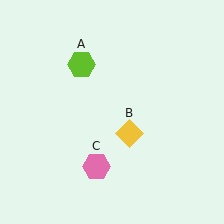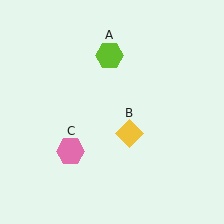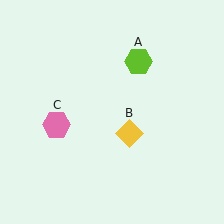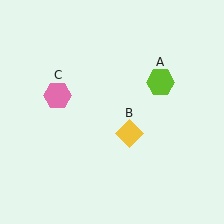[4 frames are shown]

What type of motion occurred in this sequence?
The lime hexagon (object A), pink hexagon (object C) rotated clockwise around the center of the scene.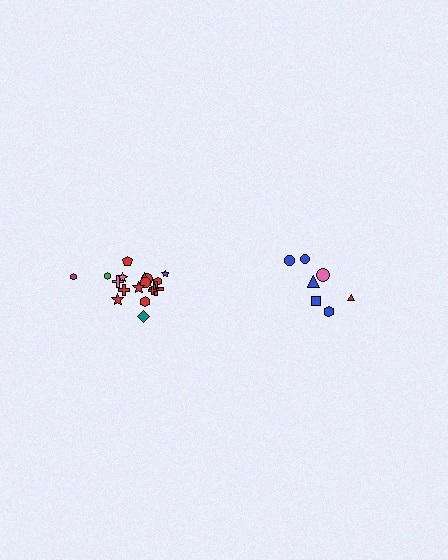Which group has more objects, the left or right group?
The left group.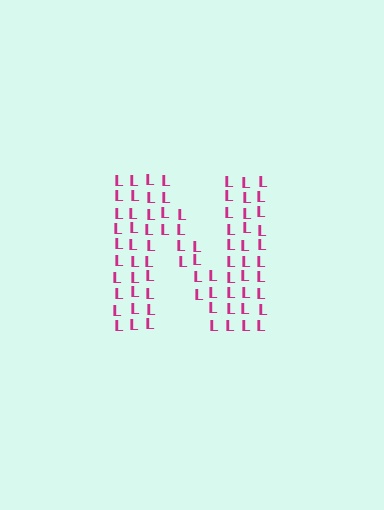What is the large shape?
The large shape is the letter N.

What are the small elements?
The small elements are letter L's.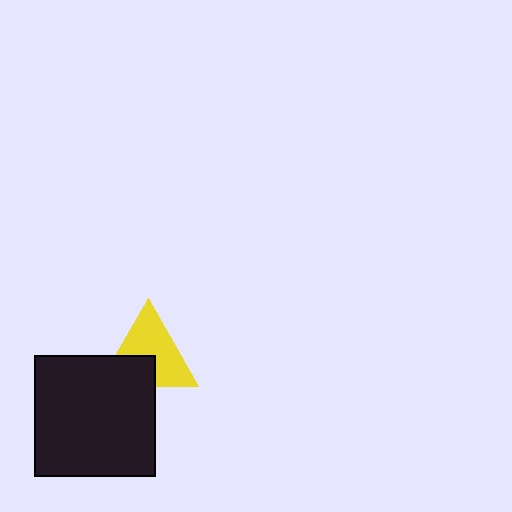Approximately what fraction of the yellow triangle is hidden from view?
Roughly 34% of the yellow triangle is hidden behind the black square.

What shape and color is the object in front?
The object in front is a black square.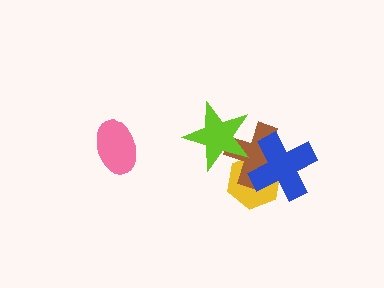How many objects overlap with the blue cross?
2 objects overlap with the blue cross.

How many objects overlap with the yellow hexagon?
3 objects overlap with the yellow hexagon.